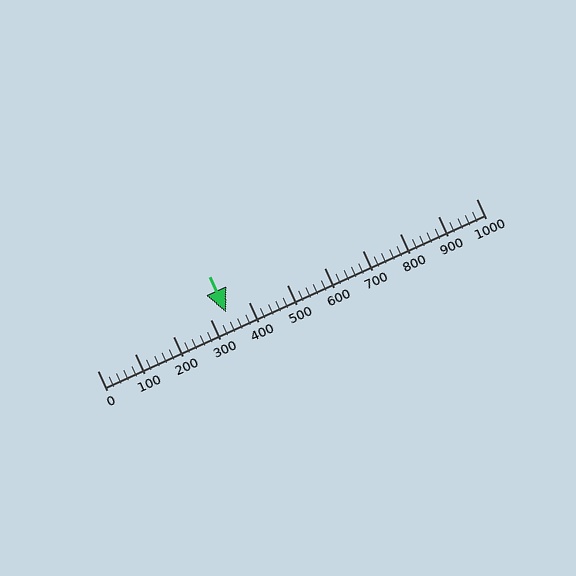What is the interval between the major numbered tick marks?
The major tick marks are spaced 100 units apart.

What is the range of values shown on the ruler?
The ruler shows values from 0 to 1000.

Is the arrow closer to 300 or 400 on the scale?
The arrow is closer to 300.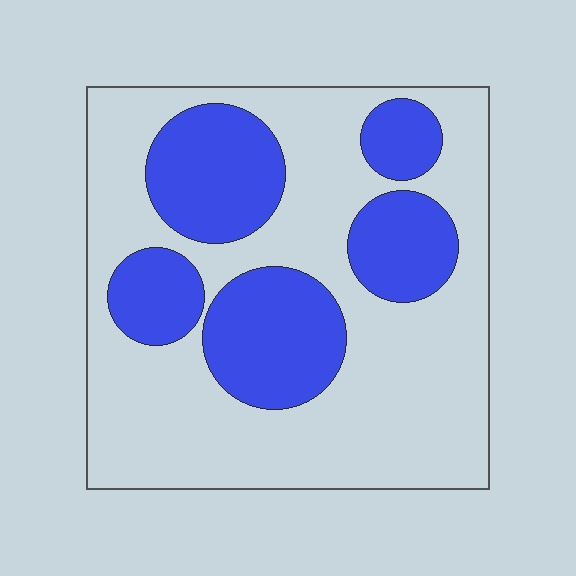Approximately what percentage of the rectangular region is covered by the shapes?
Approximately 35%.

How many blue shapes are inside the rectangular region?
5.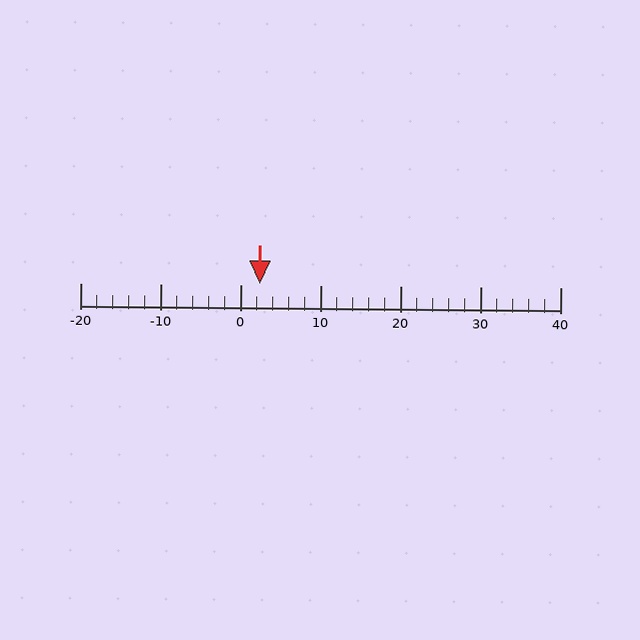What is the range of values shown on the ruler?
The ruler shows values from -20 to 40.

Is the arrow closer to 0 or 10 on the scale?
The arrow is closer to 0.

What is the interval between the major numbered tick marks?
The major tick marks are spaced 10 units apart.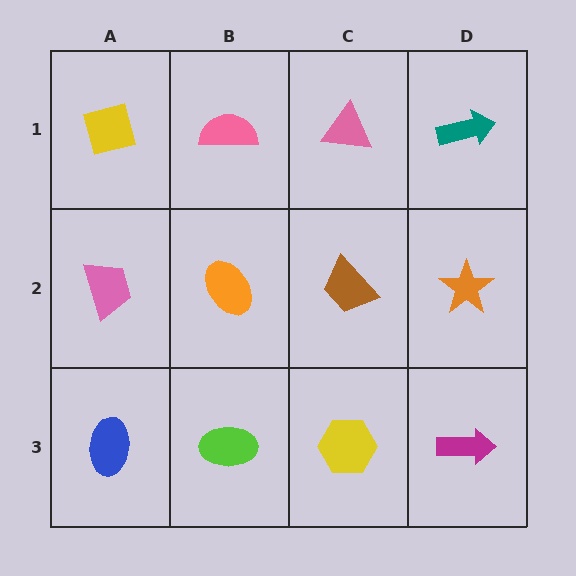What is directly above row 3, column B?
An orange ellipse.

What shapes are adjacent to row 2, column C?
A pink triangle (row 1, column C), a yellow hexagon (row 3, column C), an orange ellipse (row 2, column B), an orange star (row 2, column D).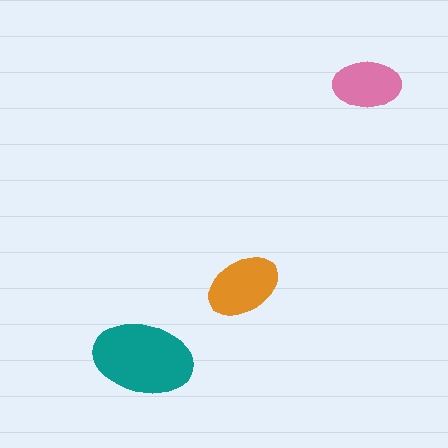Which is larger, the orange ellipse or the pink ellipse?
The orange one.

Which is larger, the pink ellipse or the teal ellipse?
The teal one.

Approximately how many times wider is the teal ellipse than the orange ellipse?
About 1.5 times wider.